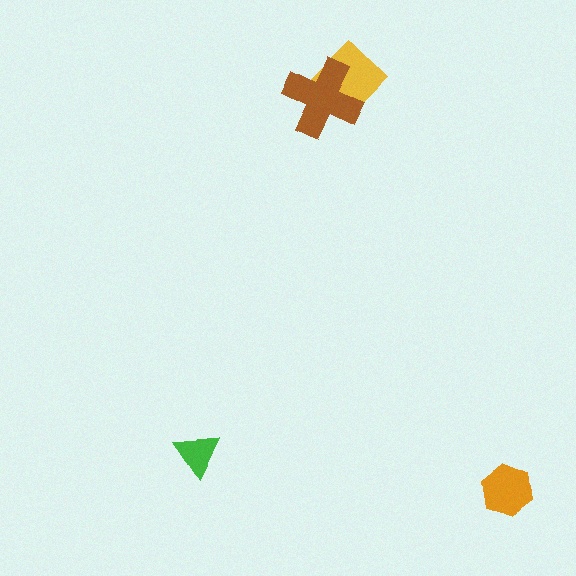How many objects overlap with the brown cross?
1 object overlaps with the brown cross.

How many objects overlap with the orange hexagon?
0 objects overlap with the orange hexagon.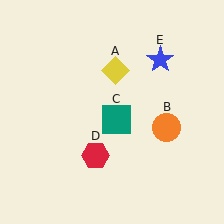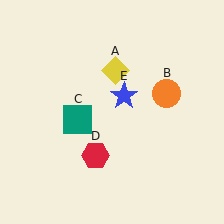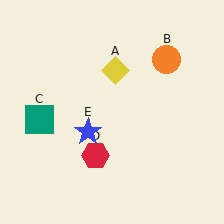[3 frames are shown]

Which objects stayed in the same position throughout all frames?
Yellow diamond (object A) and red hexagon (object D) remained stationary.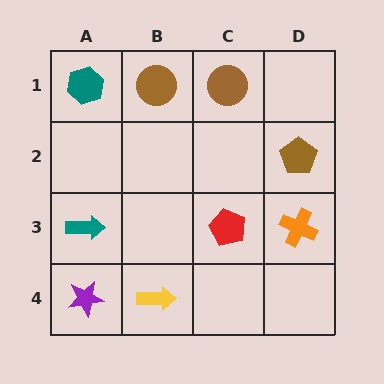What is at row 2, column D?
A brown pentagon.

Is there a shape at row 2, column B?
No, that cell is empty.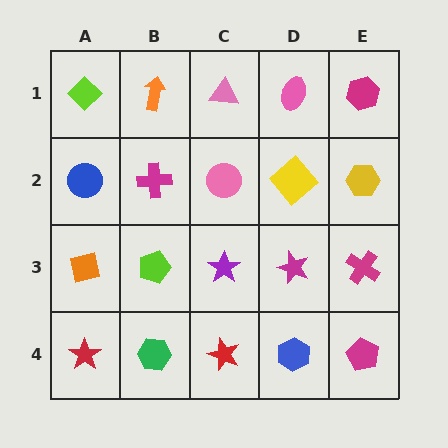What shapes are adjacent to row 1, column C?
A pink circle (row 2, column C), an orange arrow (row 1, column B), a pink ellipse (row 1, column D).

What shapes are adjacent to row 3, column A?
A blue circle (row 2, column A), a red star (row 4, column A), a lime pentagon (row 3, column B).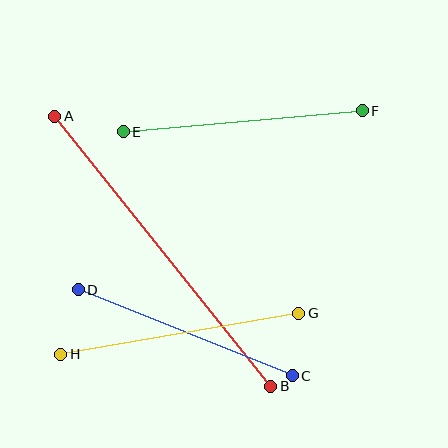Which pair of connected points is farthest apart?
Points A and B are farthest apart.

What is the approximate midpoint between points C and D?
The midpoint is at approximately (185, 333) pixels.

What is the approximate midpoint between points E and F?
The midpoint is at approximately (243, 121) pixels.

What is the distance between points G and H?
The distance is approximately 241 pixels.